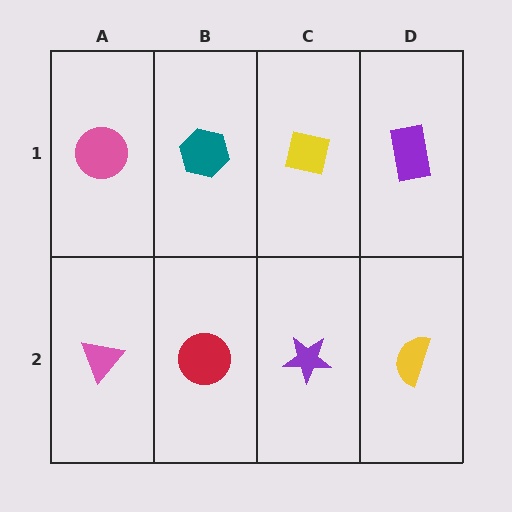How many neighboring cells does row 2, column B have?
3.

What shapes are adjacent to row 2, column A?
A pink circle (row 1, column A), a red circle (row 2, column B).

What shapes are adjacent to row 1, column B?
A red circle (row 2, column B), a pink circle (row 1, column A), a yellow square (row 1, column C).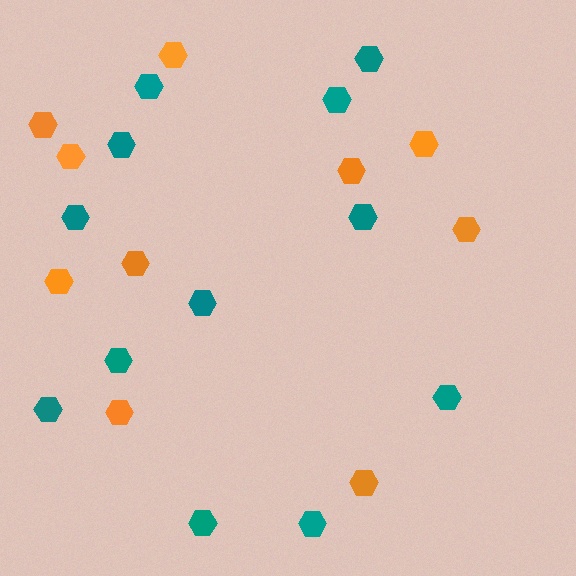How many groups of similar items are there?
There are 2 groups: one group of teal hexagons (12) and one group of orange hexagons (10).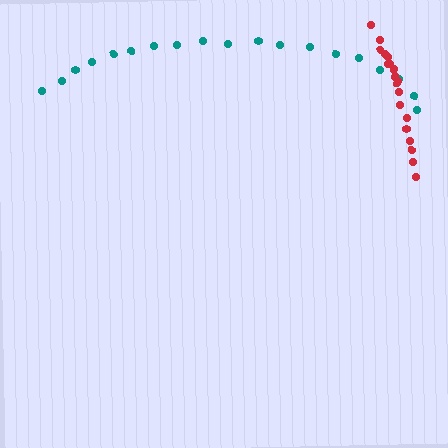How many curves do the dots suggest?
There are 2 distinct paths.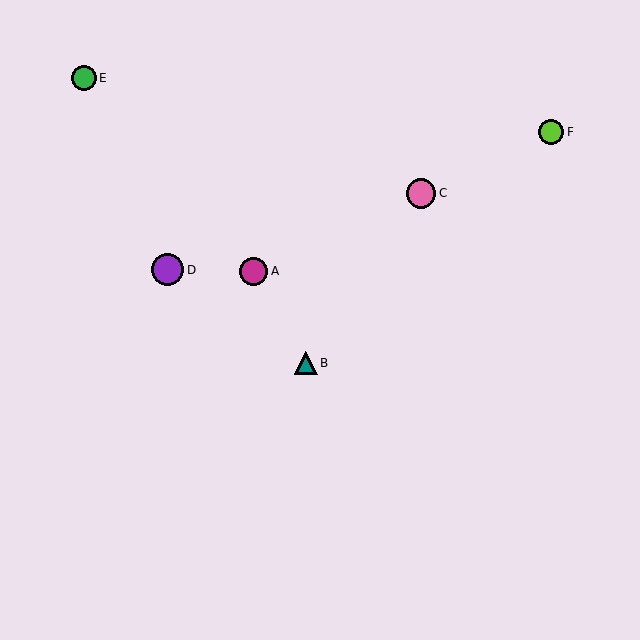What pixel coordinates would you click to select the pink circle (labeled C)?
Click at (421, 193) to select the pink circle C.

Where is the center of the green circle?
The center of the green circle is at (84, 78).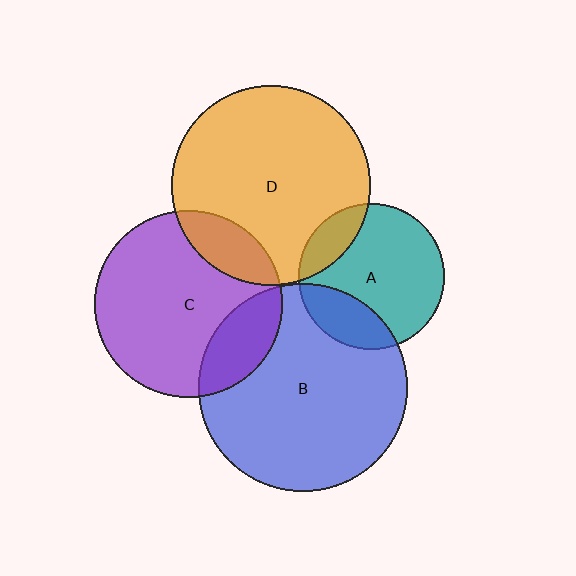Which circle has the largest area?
Circle B (blue).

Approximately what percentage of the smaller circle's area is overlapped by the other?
Approximately 25%.